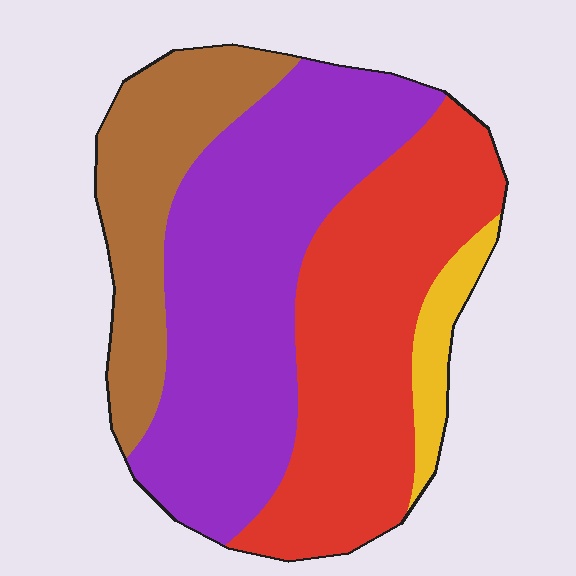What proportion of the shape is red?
Red takes up between a quarter and a half of the shape.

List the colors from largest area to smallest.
From largest to smallest: purple, red, brown, yellow.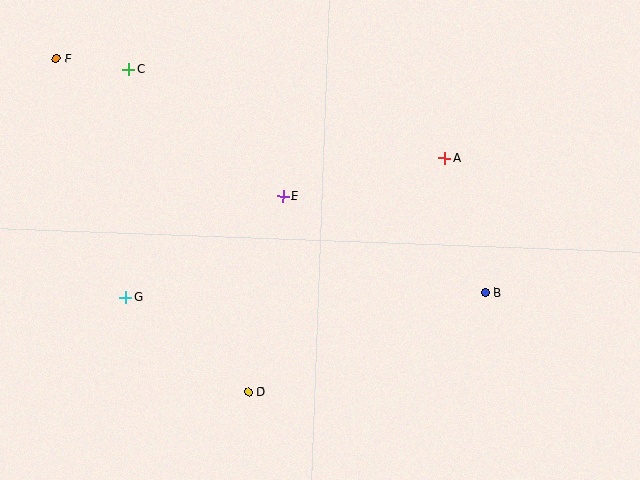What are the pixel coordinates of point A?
Point A is at (445, 158).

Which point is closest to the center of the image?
Point E at (283, 196) is closest to the center.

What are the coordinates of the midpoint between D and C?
The midpoint between D and C is at (189, 230).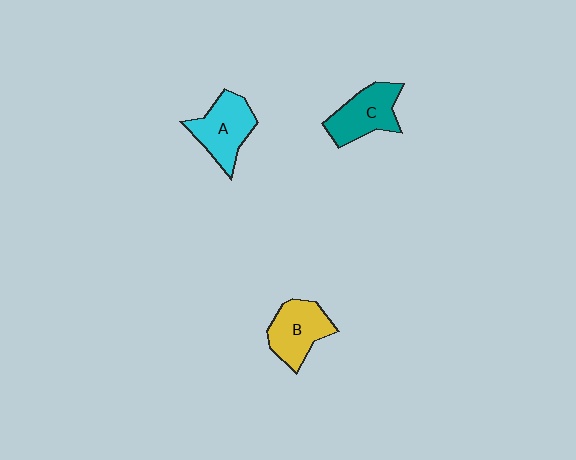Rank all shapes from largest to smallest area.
From largest to smallest: A (cyan), C (teal), B (yellow).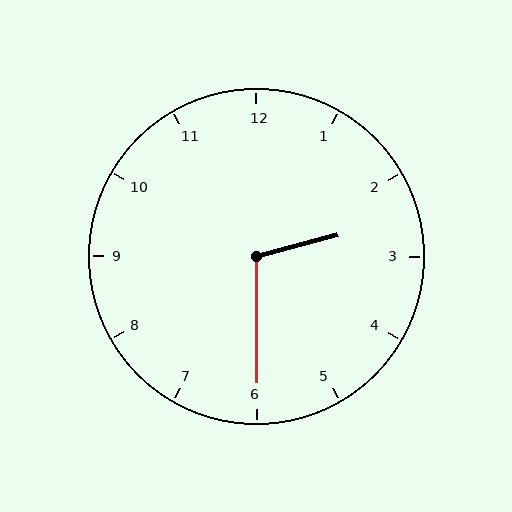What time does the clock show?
2:30.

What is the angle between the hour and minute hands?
Approximately 105 degrees.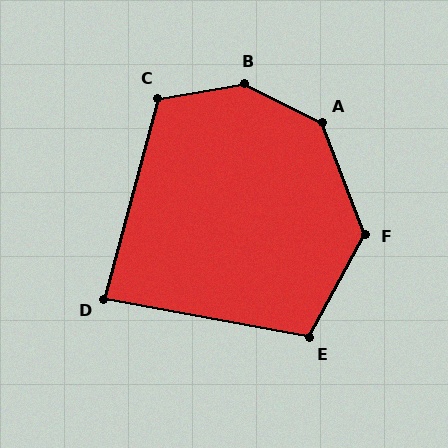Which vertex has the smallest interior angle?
D, at approximately 85 degrees.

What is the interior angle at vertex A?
Approximately 137 degrees (obtuse).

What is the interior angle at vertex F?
Approximately 131 degrees (obtuse).